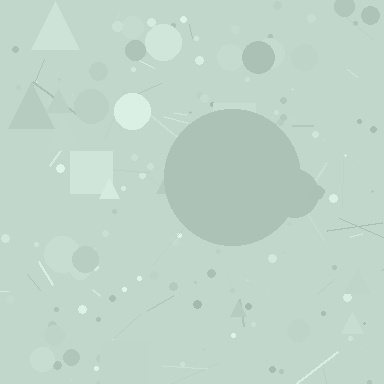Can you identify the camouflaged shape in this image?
The camouflaged shape is a circle.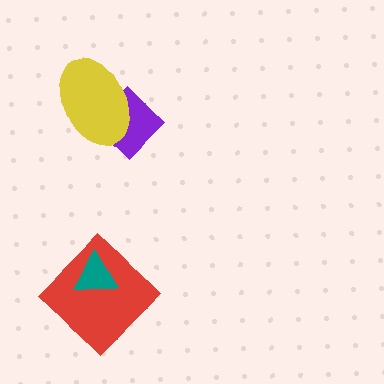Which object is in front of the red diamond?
The teal triangle is in front of the red diamond.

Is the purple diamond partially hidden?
Yes, it is partially covered by another shape.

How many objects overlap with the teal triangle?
1 object overlaps with the teal triangle.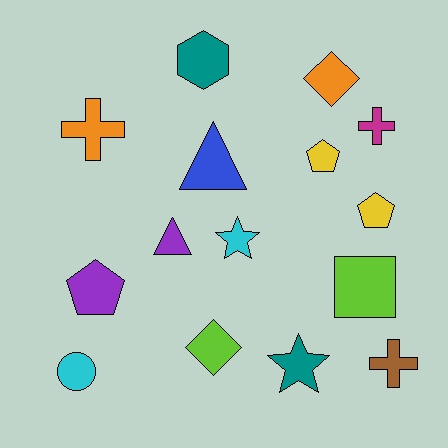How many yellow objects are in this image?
There are 2 yellow objects.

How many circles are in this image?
There is 1 circle.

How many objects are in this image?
There are 15 objects.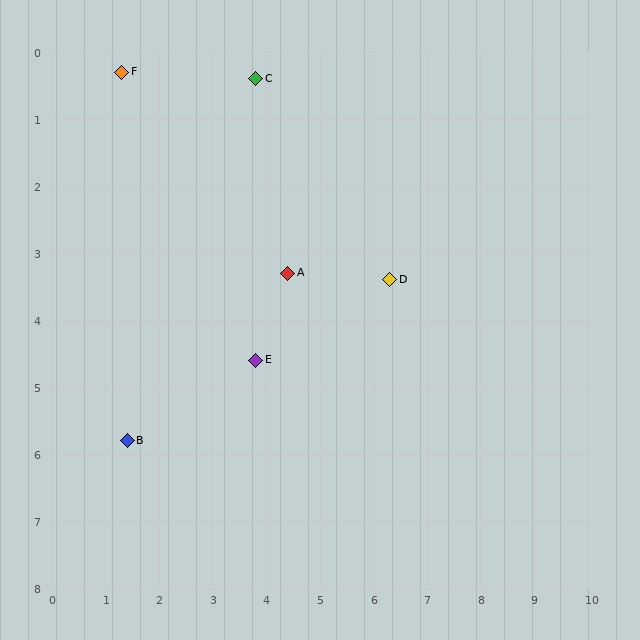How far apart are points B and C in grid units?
Points B and C are about 5.9 grid units apart.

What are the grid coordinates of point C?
Point C is at approximately (3.8, 0.4).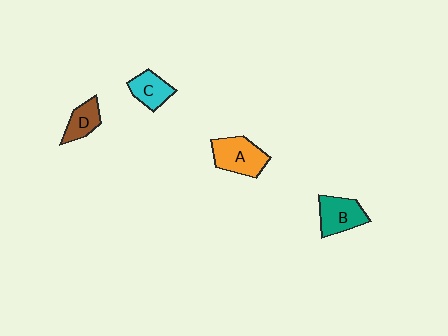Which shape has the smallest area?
Shape D (brown).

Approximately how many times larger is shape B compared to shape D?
Approximately 1.4 times.